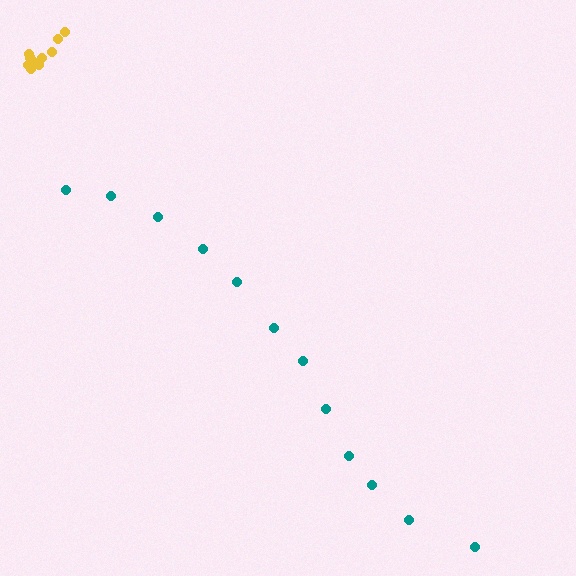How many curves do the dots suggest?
There are 2 distinct paths.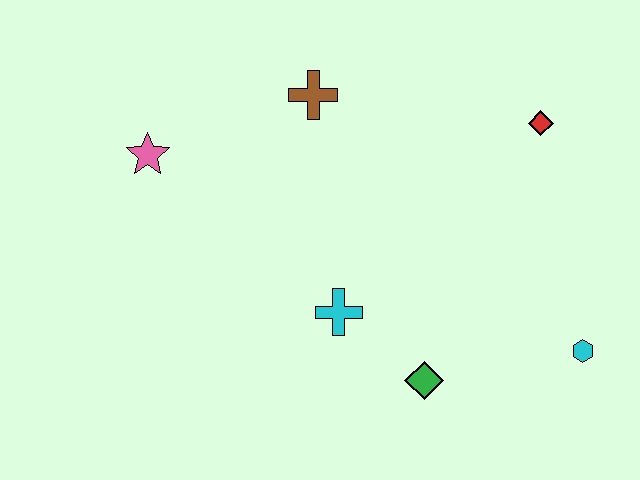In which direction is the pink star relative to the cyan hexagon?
The pink star is to the left of the cyan hexagon.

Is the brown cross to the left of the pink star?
No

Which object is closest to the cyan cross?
The green diamond is closest to the cyan cross.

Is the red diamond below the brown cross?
Yes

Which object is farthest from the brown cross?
The cyan hexagon is farthest from the brown cross.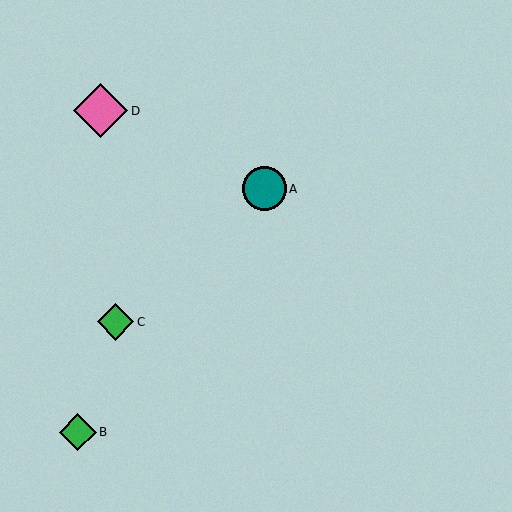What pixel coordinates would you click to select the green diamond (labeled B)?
Click at (78, 432) to select the green diamond B.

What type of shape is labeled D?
Shape D is a pink diamond.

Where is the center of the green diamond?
The center of the green diamond is at (78, 432).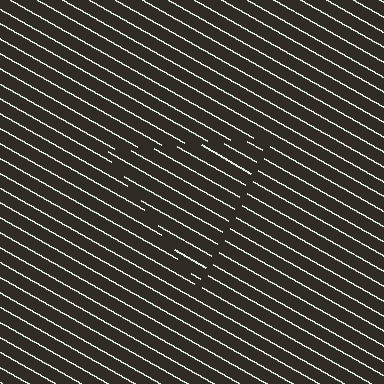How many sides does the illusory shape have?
3 sides — the line-ends trace a triangle.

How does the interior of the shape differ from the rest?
The interior of the shape contains the same grating, shifted by half a period — the contour is defined by the phase discontinuity where line-ends from the inner and outer gratings abut.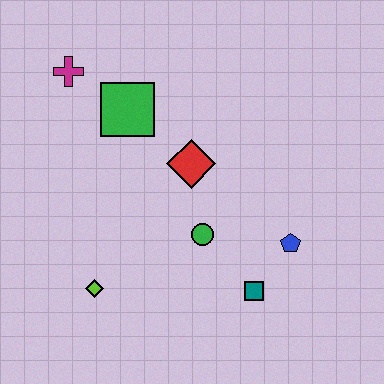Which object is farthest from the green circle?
The magenta cross is farthest from the green circle.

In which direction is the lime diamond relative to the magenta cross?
The lime diamond is below the magenta cross.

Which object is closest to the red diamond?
The green circle is closest to the red diamond.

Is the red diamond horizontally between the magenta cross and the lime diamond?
No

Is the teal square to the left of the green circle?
No